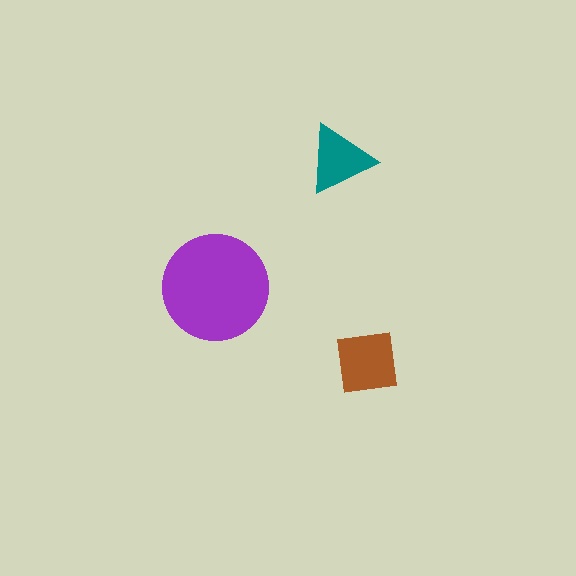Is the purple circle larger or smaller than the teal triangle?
Larger.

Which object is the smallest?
The teal triangle.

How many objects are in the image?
There are 3 objects in the image.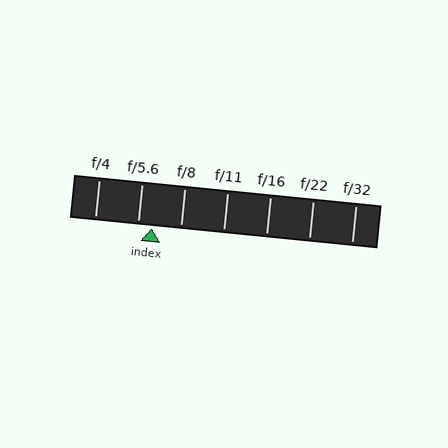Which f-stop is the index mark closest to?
The index mark is closest to f/5.6.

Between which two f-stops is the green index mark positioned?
The index mark is between f/5.6 and f/8.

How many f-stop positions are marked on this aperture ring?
There are 7 f-stop positions marked.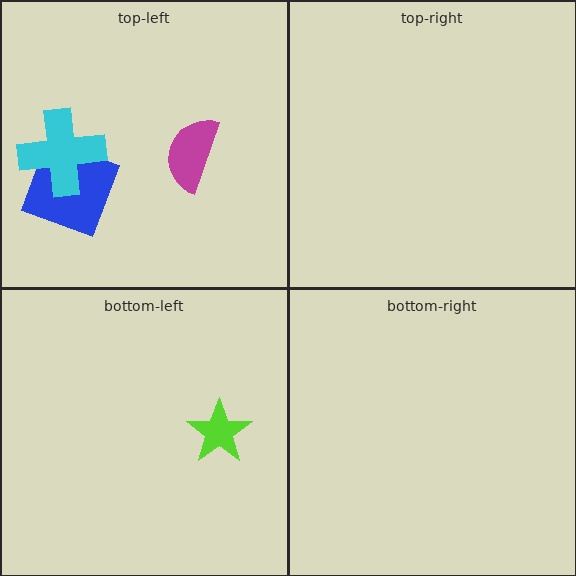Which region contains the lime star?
The bottom-left region.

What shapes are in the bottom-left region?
The lime star.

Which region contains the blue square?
The top-left region.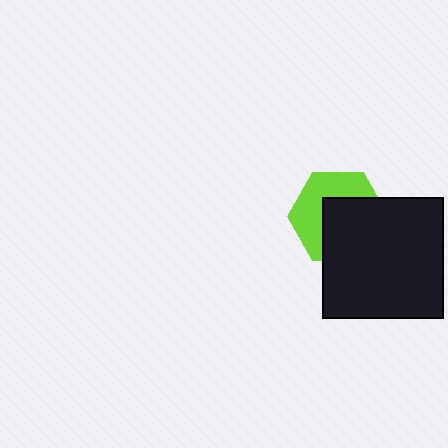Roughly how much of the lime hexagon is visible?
About half of it is visible (roughly 47%).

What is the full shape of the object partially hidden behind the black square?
The partially hidden object is a lime hexagon.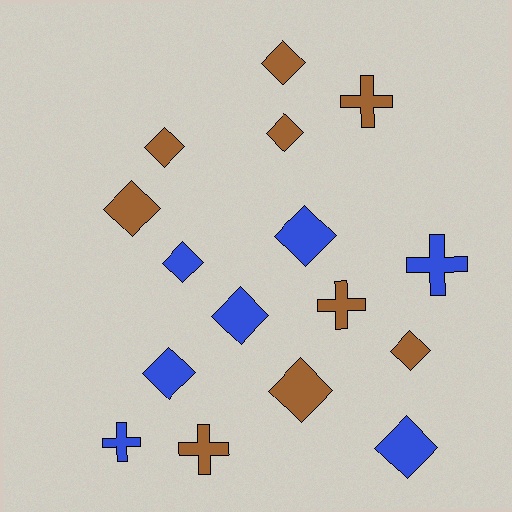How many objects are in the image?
There are 16 objects.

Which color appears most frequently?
Brown, with 9 objects.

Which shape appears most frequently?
Diamond, with 11 objects.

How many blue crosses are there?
There are 2 blue crosses.